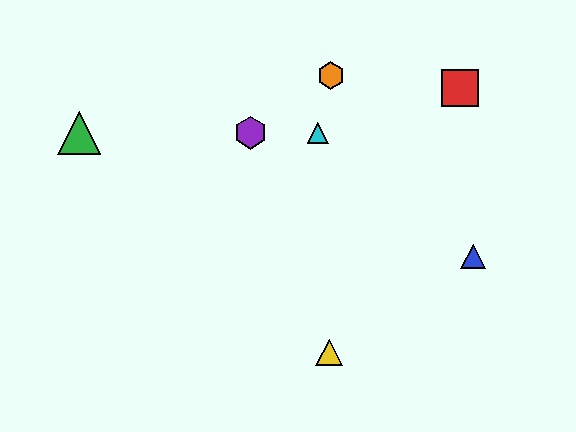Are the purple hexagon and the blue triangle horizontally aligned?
No, the purple hexagon is at y≈133 and the blue triangle is at y≈257.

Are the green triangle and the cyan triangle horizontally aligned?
Yes, both are at y≈133.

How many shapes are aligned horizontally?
3 shapes (the green triangle, the purple hexagon, the cyan triangle) are aligned horizontally.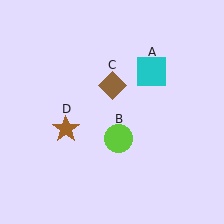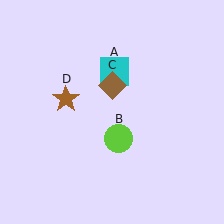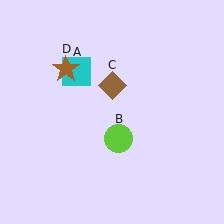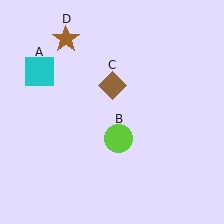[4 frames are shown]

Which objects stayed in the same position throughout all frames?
Lime circle (object B) and brown diamond (object C) remained stationary.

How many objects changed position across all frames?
2 objects changed position: cyan square (object A), brown star (object D).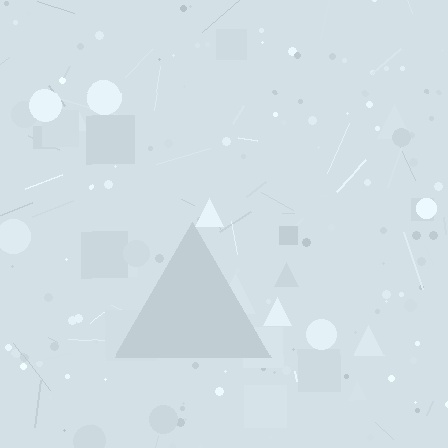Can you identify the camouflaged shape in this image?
The camouflaged shape is a triangle.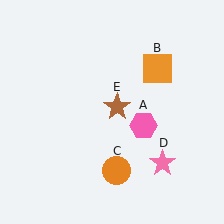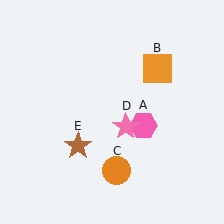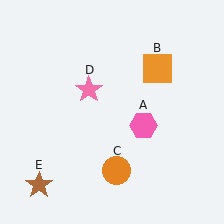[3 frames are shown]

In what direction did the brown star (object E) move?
The brown star (object E) moved down and to the left.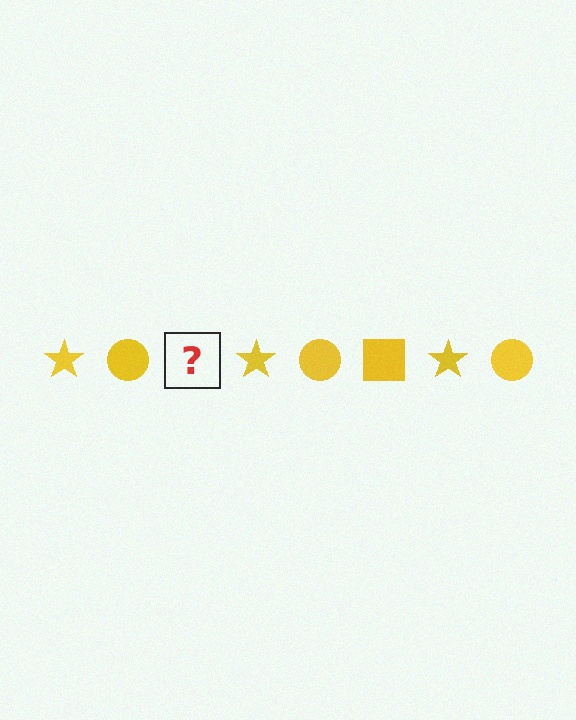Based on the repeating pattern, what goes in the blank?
The blank should be a yellow square.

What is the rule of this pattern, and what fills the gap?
The rule is that the pattern cycles through star, circle, square shapes in yellow. The gap should be filled with a yellow square.